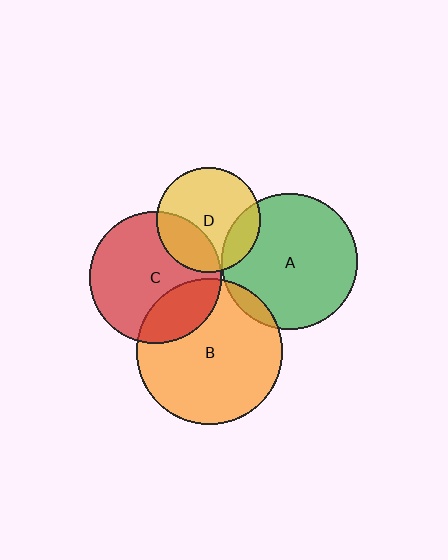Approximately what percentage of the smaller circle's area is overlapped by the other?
Approximately 20%.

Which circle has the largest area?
Circle B (orange).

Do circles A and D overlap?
Yes.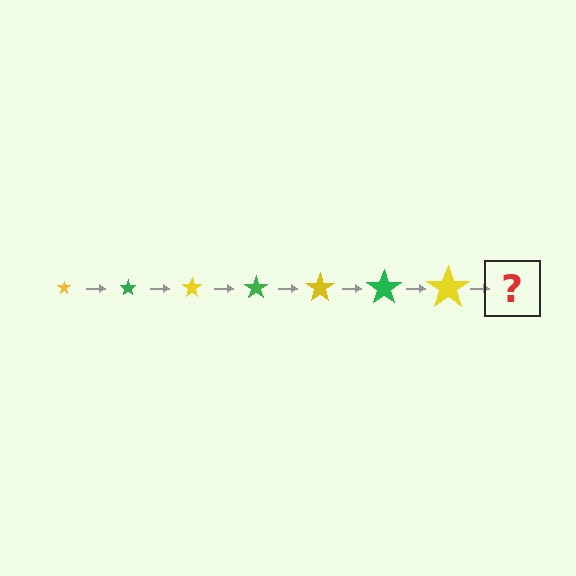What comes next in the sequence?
The next element should be a green star, larger than the previous one.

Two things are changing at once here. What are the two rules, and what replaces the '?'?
The two rules are that the star grows larger each step and the color cycles through yellow and green. The '?' should be a green star, larger than the previous one.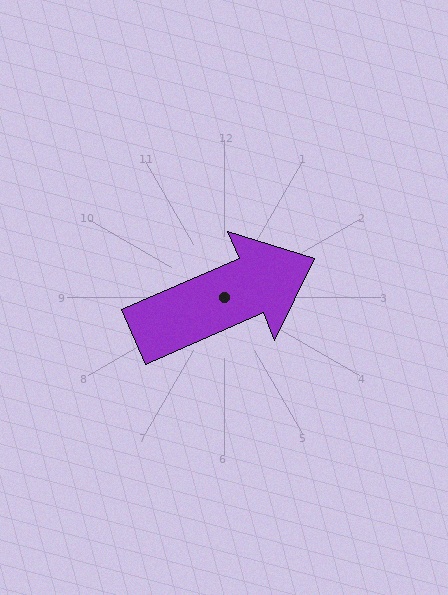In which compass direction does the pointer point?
Northeast.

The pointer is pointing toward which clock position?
Roughly 2 o'clock.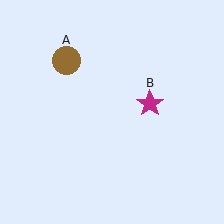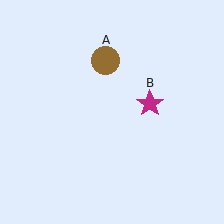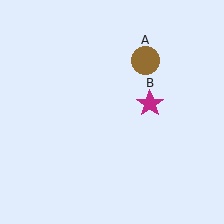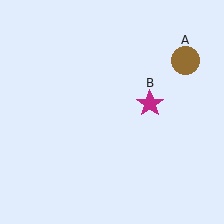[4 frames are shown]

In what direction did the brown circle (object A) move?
The brown circle (object A) moved right.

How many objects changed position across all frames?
1 object changed position: brown circle (object A).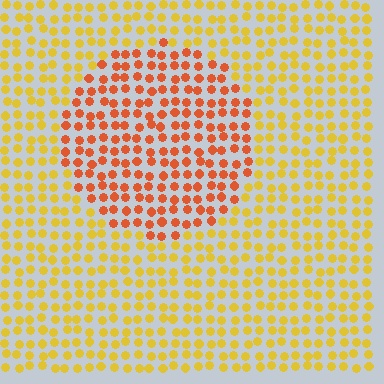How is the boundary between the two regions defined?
The boundary is defined purely by a slight shift in hue (about 37 degrees). Spacing, size, and orientation are identical on both sides.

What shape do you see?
I see a circle.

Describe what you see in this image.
The image is filled with small yellow elements in a uniform arrangement. A circle-shaped region is visible where the elements are tinted to a slightly different hue, forming a subtle color boundary.